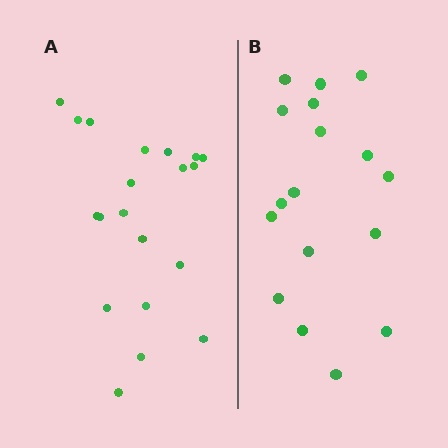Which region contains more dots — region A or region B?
Region A (the left region) has more dots.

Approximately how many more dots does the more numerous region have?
Region A has just a few more — roughly 2 or 3 more dots than region B.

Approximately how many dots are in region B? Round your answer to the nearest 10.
About 20 dots. (The exact count is 17, which rounds to 20.)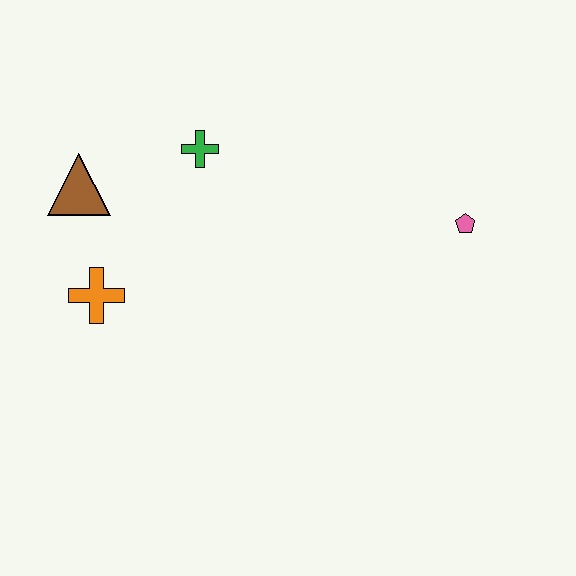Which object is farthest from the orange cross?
The pink pentagon is farthest from the orange cross.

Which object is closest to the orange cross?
The brown triangle is closest to the orange cross.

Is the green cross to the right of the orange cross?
Yes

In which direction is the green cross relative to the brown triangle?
The green cross is to the right of the brown triangle.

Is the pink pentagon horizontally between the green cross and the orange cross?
No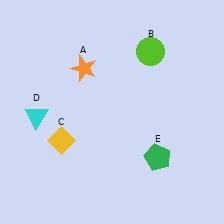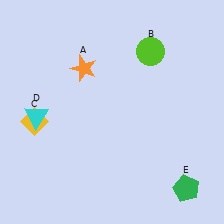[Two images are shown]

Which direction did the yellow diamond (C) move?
The yellow diamond (C) moved left.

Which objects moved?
The objects that moved are: the yellow diamond (C), the green pentagon (E).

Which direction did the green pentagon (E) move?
The green pentagon (E) moved down.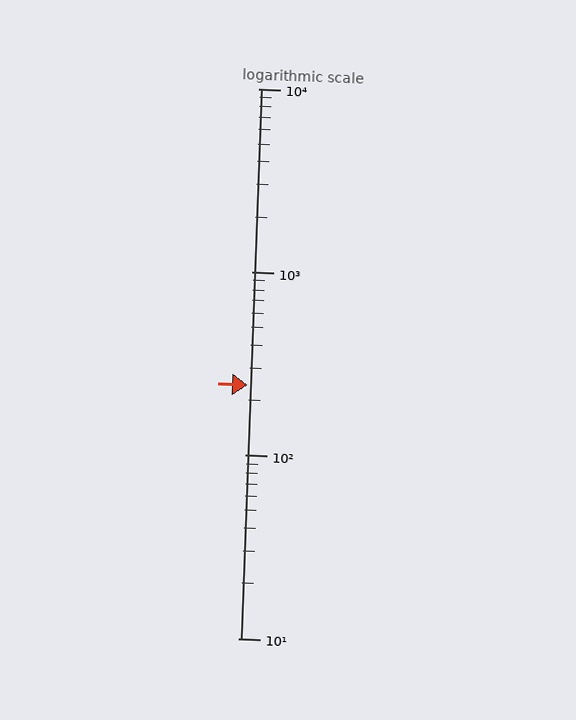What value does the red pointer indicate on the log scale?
The pointer indicates approximately 240.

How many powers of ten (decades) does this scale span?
The scale spans 3 decades, from 10 to 10000.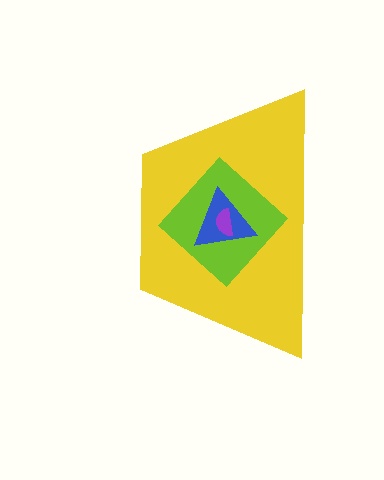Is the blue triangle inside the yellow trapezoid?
Yes.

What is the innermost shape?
The purple semicircle.